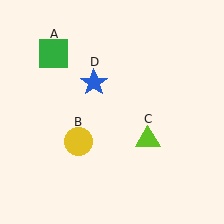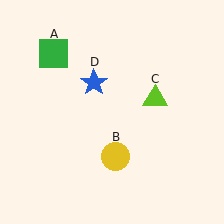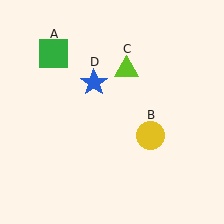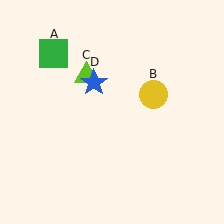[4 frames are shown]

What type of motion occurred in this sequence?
The yellow circle (object B), lime triangle (object C) rotated counterclockwise around the center of the scene.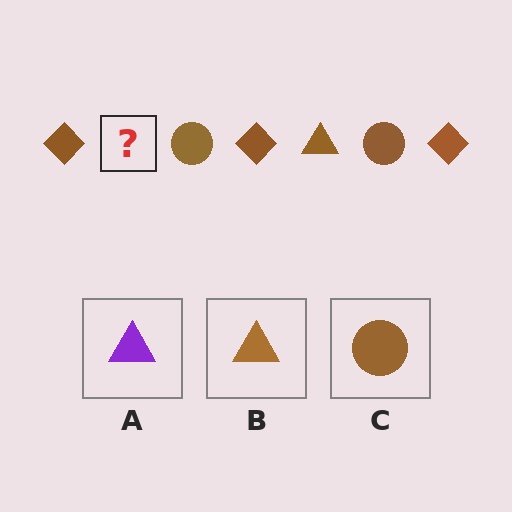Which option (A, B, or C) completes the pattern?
B.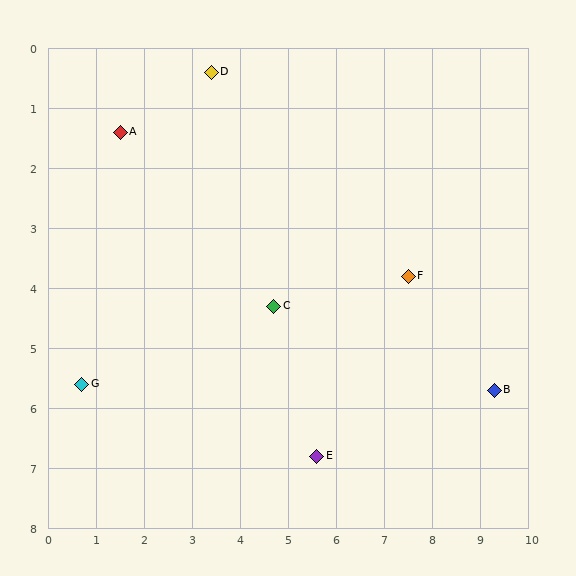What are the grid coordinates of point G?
Point G is at approximately (0.7, 5.6).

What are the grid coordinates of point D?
Point D is at approximately (3.4, 0.4).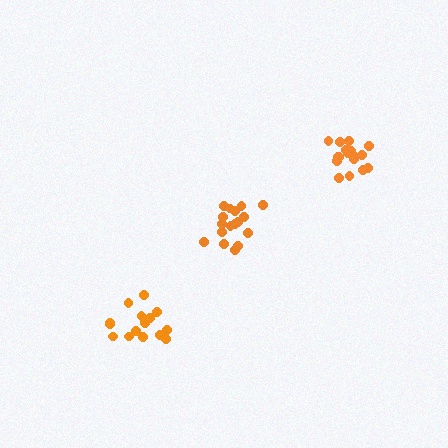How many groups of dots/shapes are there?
There are 3 groups.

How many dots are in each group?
Group 1: 17 dots, Group 2: 17 dots, Group 3: 15 dots (49 total).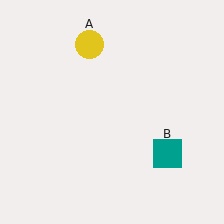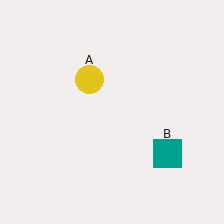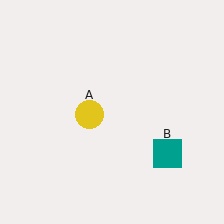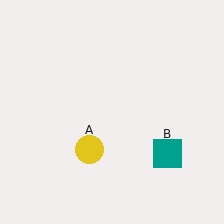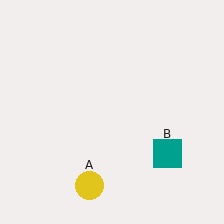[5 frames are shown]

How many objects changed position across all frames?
1 object changed position: yellow circle (object A).